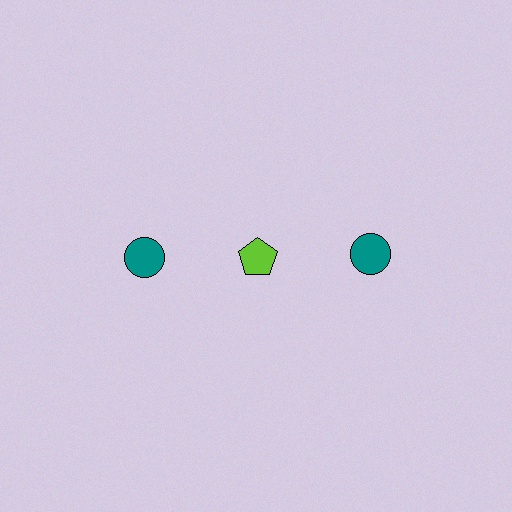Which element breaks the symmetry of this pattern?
The lime pentagon in the top row, second from left column breaks the symmetry. All other shapes are teal circles.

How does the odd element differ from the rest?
It differs in both color (lime instead of teal) and shape (pentagon instead of circle).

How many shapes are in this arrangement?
There are 3 shapes arranged in a grid pattern.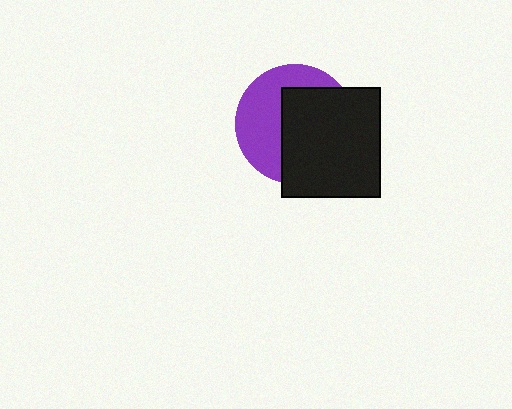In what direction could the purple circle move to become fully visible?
The purple circle could move left. That would shift it out from behind the black rectangle entirely.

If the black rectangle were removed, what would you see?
You would see the complete purple circle.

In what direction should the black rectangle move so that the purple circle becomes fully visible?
The black rectangle should move right. That is the shortest direction to clear the overlap and leave the purple circle fully visible.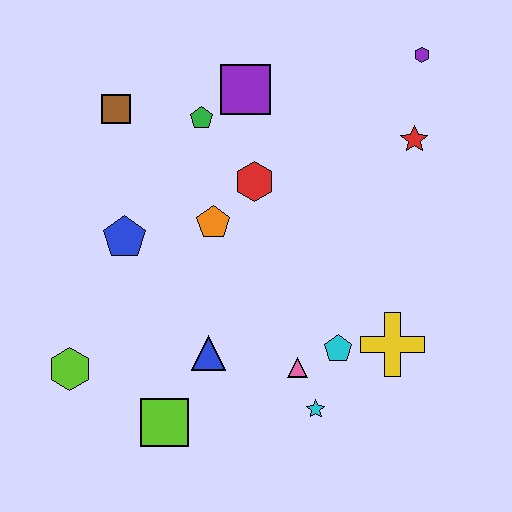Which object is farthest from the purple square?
The lime square is farthest from the purple square.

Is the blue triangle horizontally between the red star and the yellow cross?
No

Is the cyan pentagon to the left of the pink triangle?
No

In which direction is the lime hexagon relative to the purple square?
The lime hexagon is below the purple square.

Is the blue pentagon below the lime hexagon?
No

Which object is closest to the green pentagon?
The purple square is closest to the green pentagon.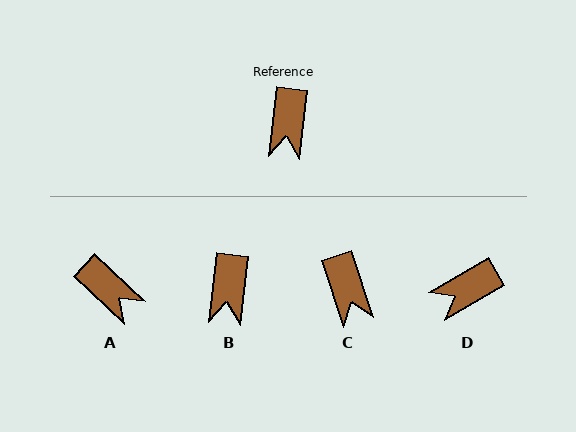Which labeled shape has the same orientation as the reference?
B.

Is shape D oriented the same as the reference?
No, it is off by about 54 degrees.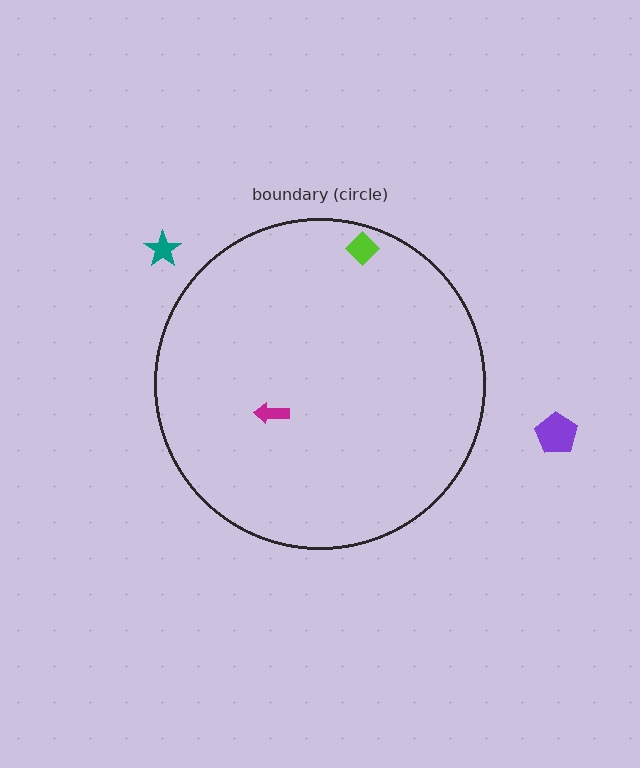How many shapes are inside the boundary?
2 inside, 2 outside.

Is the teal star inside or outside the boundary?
Outside.